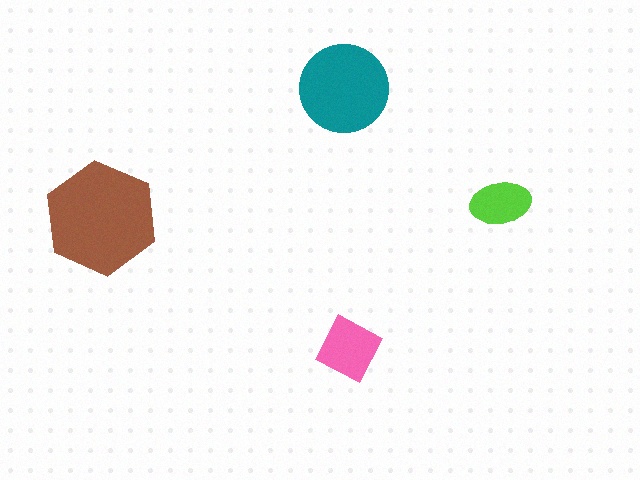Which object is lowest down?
The pink diamond is bottommost.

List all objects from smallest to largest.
The lime ellipse, the pink diamond, the teal circle, the brown hexagon.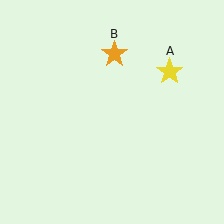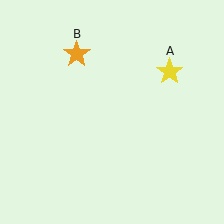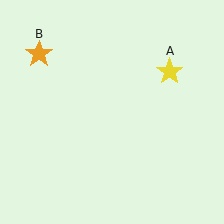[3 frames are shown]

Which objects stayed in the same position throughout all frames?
Yellow star (object A) remained stationary.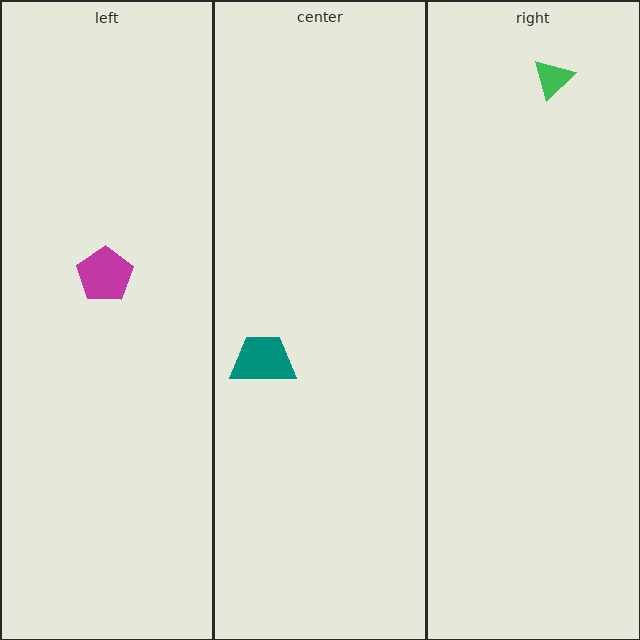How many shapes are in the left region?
1.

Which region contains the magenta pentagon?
The left region.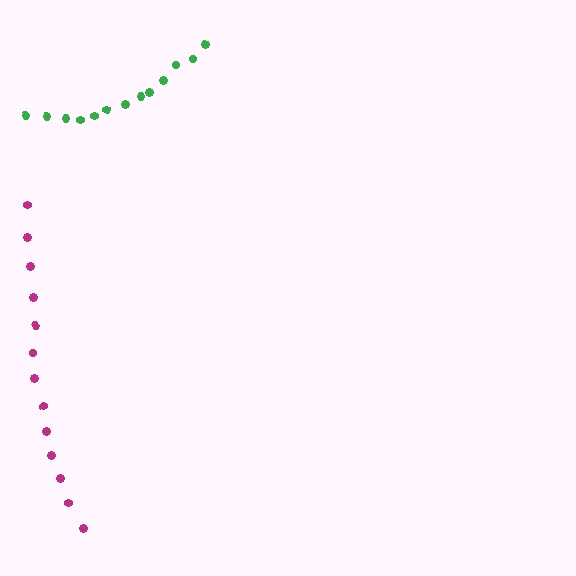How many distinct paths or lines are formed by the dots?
There are 2 distinct paths.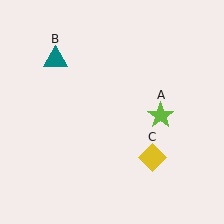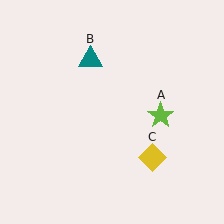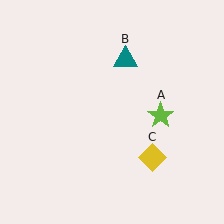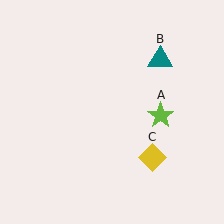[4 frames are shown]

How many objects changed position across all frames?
1 object changed position: teal triangle (object B).